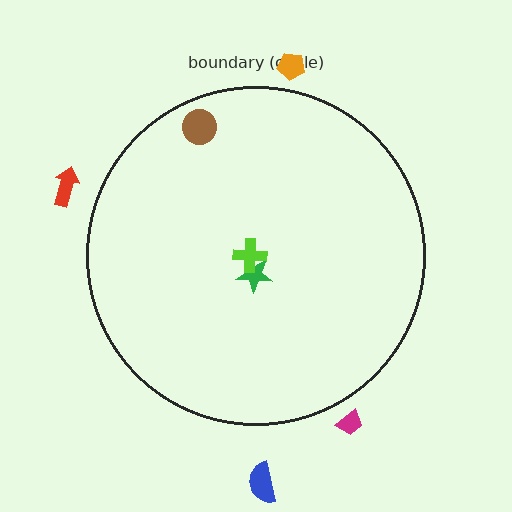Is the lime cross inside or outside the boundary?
Inside.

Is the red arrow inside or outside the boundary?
Outside.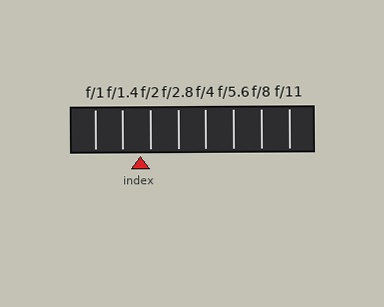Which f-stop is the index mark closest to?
The index mark is closest to f/2.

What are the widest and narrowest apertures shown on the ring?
The widest aperture shown is f/1 and the narrowest is f/11.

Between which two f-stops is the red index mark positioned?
The index mark is between f/1.4 and f/2.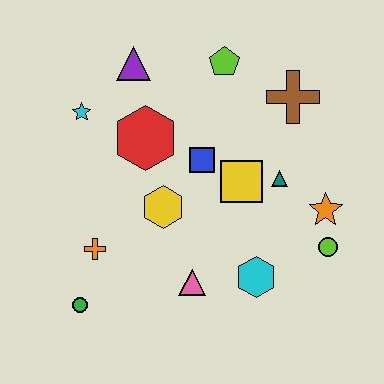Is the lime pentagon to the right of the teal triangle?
No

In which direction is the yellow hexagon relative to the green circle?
The yellow hexagon is above the green circle.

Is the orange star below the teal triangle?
Yes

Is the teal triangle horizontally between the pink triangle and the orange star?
Yes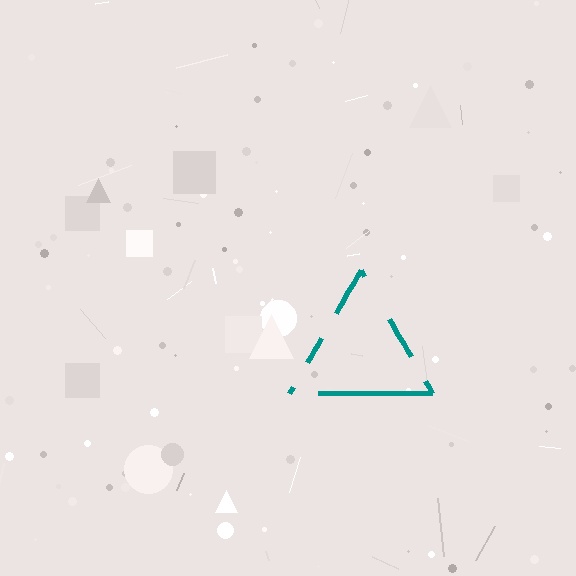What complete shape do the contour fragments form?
The contour fragments form a triangle.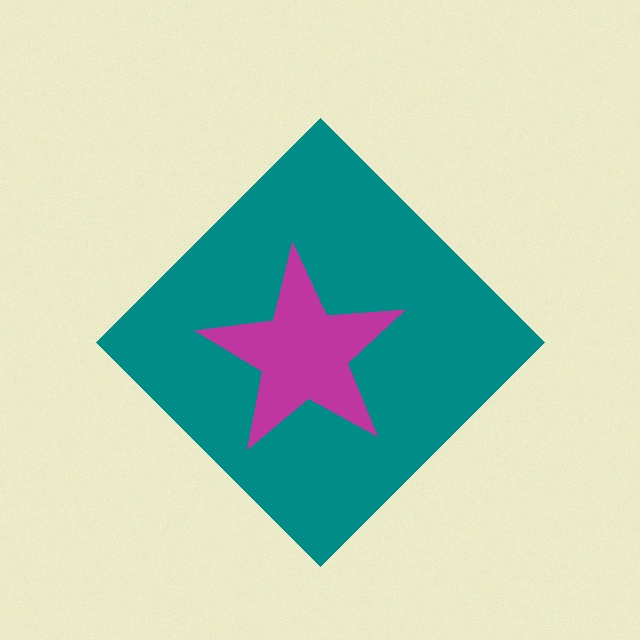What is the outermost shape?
The teal diamond.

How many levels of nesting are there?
2.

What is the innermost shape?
The magenta star.